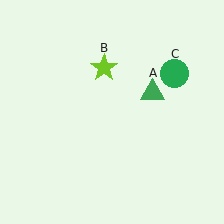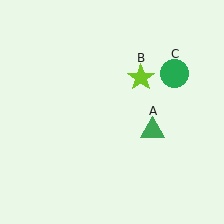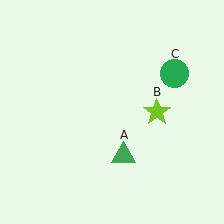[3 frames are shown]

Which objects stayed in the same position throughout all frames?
Green circle (object C) remained stationary.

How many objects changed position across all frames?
2 objects changed position: green triangle (object A), lime star (object B).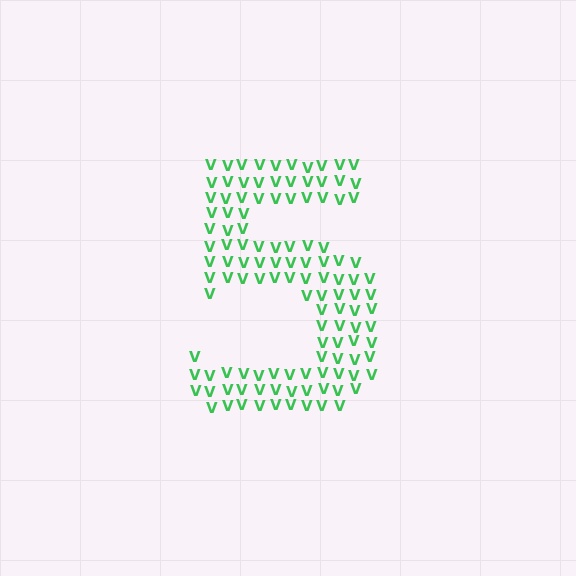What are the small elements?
The small elements are letter V's.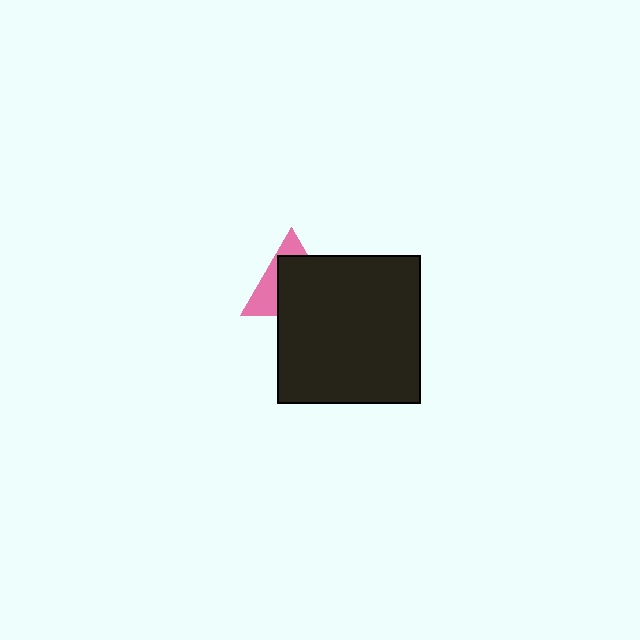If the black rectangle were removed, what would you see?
You would see the complete pink triangle.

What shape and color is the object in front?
The object in front is a black rectangle.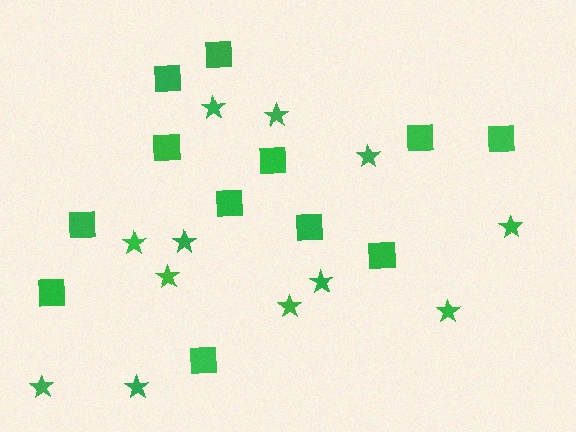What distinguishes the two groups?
There are 2 groups: one group of squares (12) and one group of stars (12).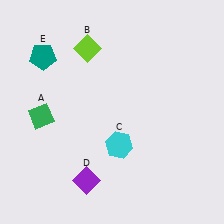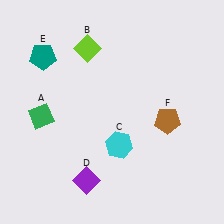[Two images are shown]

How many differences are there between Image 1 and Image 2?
There is 1 difference between the two images.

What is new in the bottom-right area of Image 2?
A brown pentagon (F) was added in the bottom-right area of Image 2.